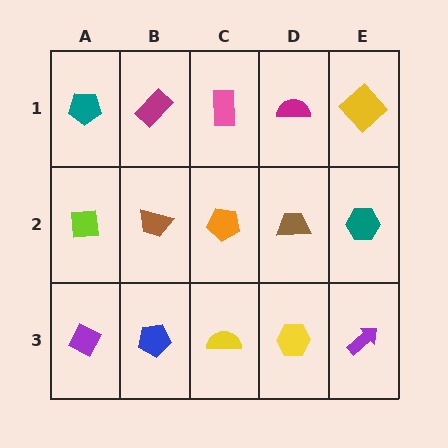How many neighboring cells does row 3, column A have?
2.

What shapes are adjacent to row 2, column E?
A yellow diamond (row 1, column E), a purple arrow (row 3, column E), a brown trapezoid (row 2, column D).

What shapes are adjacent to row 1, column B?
A brown trapezoid (row 2, column B), a teal pentagon (row 1, column A), a pink rectangle (row 1, column C).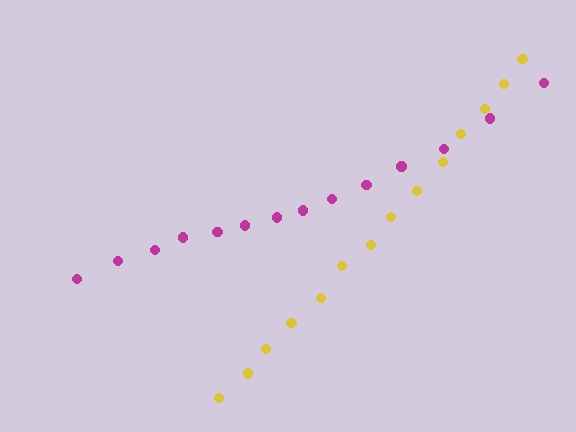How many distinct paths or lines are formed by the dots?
There are 2 distinct paths.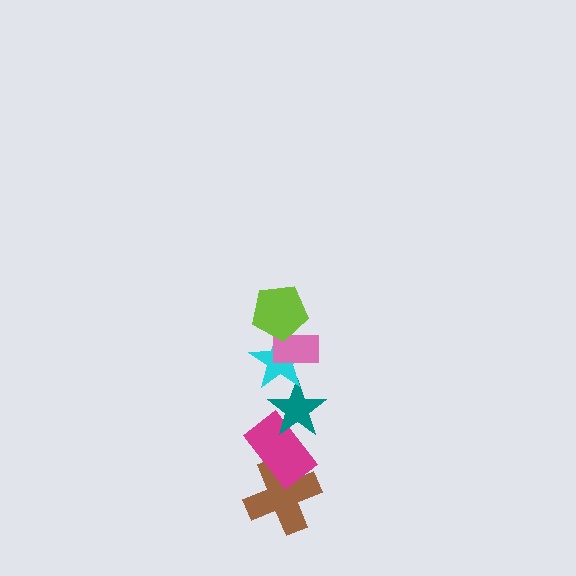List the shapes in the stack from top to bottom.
From top to bottom: the lime pentagon, the pink rectangle, the cyan star, the teal star, the magenta rectangle, the brown cross.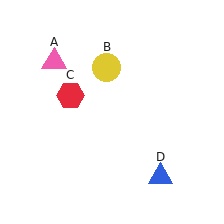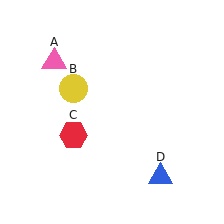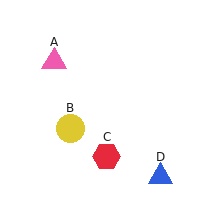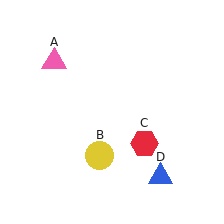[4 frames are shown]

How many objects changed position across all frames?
2 objects changed position: yellow circle (object B), red hexagon (object C).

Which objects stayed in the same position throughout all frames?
Pink triangle (object A) and blue triangle (object D) remained stationary.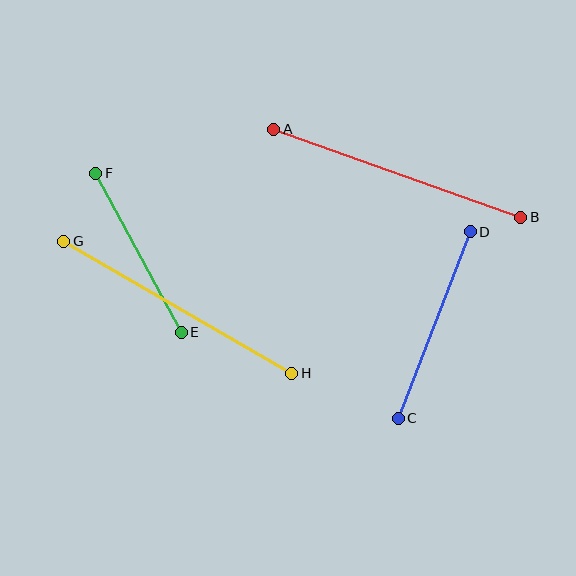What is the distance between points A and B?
The distance is approximately 262 pixels.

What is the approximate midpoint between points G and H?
The midpoint is at approximately (178, 307) pixels.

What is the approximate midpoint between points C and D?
The midpoint is at approximately (434, 325) pixels.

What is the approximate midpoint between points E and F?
The midpoint is at approximately (138, 253) pixels.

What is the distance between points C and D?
The distance is approximately 199 pixels.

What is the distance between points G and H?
The distance is approximately 264 pixels.